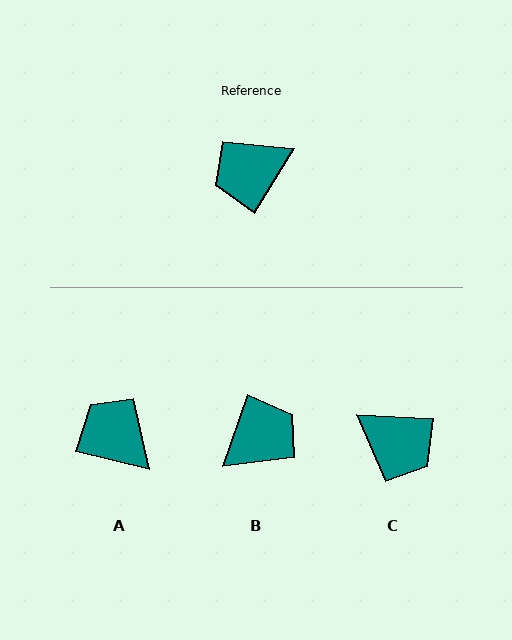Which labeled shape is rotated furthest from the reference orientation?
B, about 168 degrees away.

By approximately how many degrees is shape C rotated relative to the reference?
Approximately 119 degrees counter-clockwise.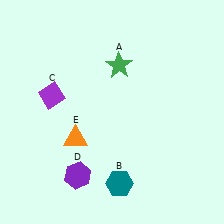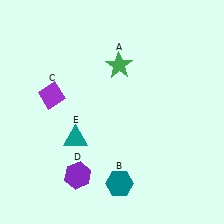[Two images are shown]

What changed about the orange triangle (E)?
In Image 1, E is orange. In Image 2, it changed to teal.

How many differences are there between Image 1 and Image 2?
There is 1 difference between the two images.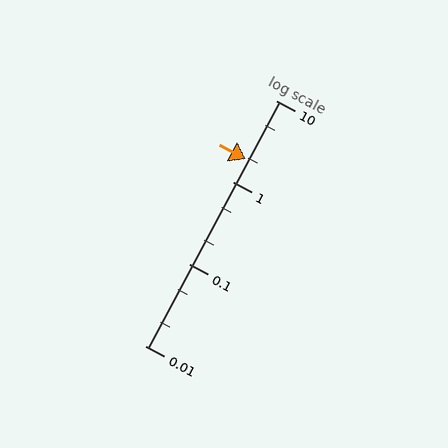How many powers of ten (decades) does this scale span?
The scale spans 3 decades, from 0.01 to 10.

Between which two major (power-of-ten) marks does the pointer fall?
The pointer is between 1 and 10.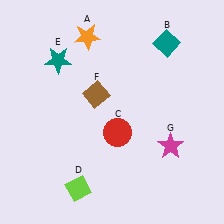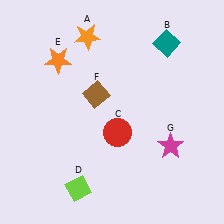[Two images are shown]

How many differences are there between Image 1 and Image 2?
There is 1 difference between the two images.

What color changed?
The star (E) changed from teal in Image 1 to orange in Image 2.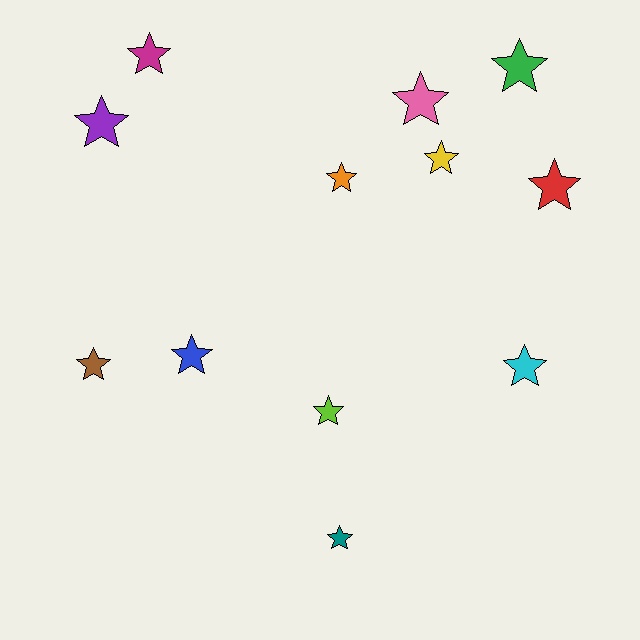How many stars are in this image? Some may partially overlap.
There are 12 stars.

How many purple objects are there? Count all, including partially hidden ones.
There is 1 purple object.